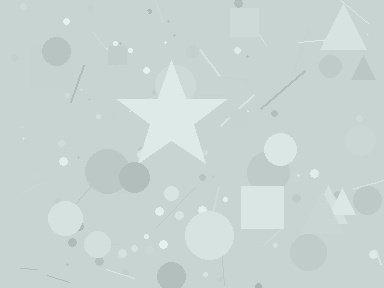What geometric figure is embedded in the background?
A star is embedded in the background.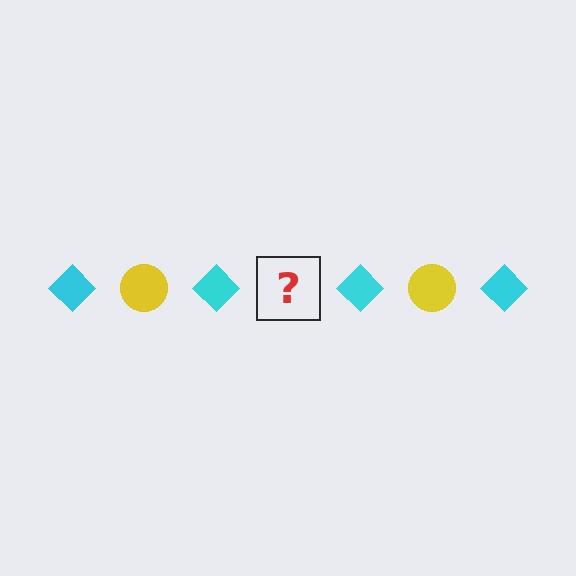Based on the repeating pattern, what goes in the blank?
The blank should be a yellow circle.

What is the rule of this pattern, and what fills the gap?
The rule is that the pattern alternates between cyan diamond and yellow circle. The gap should be filled with a yellow circle.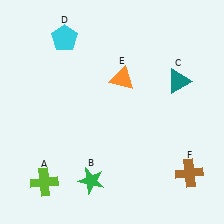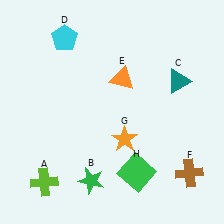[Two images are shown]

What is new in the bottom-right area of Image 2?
An orange star (G) was added in the bottom-right area of Image 2.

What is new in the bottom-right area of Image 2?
A green square (H) was added in the bottom-right area of Image 2.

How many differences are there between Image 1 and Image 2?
There are 2 differences between the two images.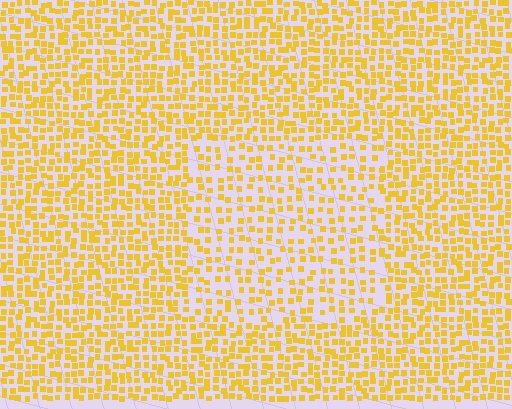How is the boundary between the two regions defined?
The boundary is defined by a change in element density (approximately 1.7x ratio). All elements are the same color, size, and shape.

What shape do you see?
I see a rectangle.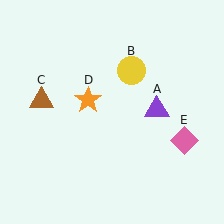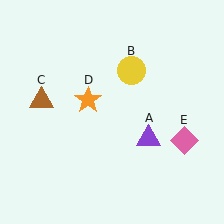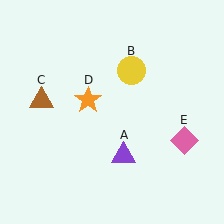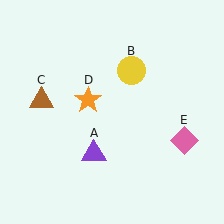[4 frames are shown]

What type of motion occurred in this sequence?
The purple triangle (object A) rotated clockwise around the center of the scene.